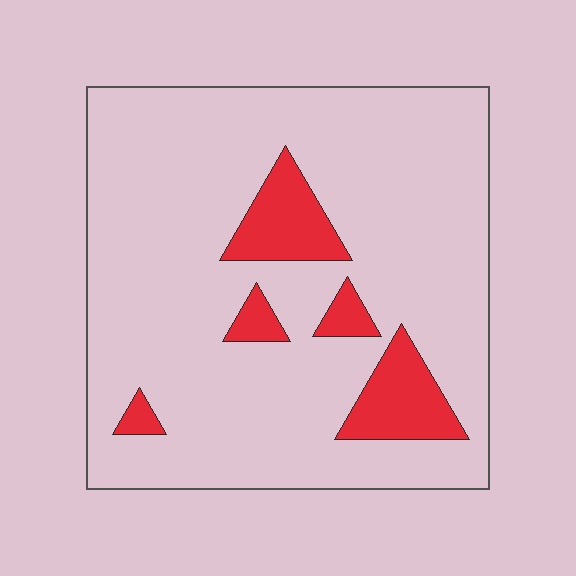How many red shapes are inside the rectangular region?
5.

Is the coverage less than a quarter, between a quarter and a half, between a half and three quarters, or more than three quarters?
Less than a quarter.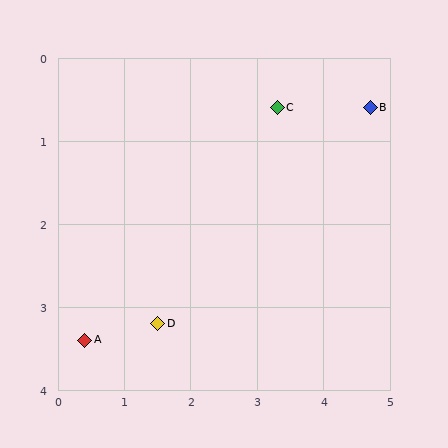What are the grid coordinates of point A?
Point A is at approximately (0.4, 3.4).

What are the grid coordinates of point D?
Point D is at approximately (1.5, 3.2).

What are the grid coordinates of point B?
Point B is at approximately (4.7, 0.6).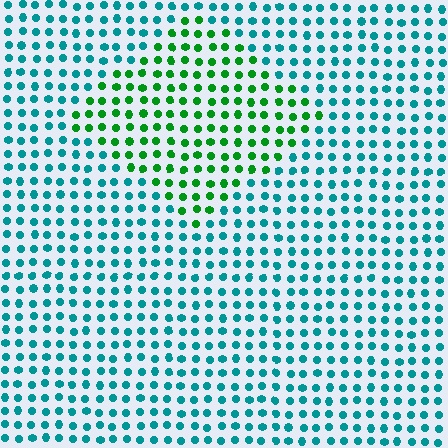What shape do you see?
I see a diamond.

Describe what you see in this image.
The image is filled with small teal elements in a uniform arrangement. A diamond-shaped region is visible where the elements are tinted to a slightly different hue, forming a subtle color boundary.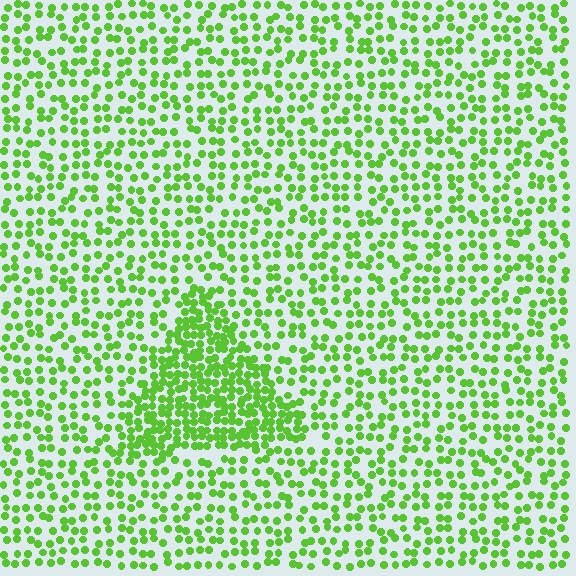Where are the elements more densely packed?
The elements are more densely packed inside the triangle boundary.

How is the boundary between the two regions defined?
The boundary is defined by a change in element density (approximately 2.1x ratio). All elements are the same color, size, and shape.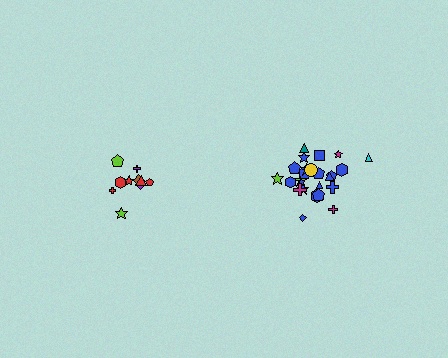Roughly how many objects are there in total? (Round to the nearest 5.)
Roughly 35 objects in total.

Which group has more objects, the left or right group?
The right group.